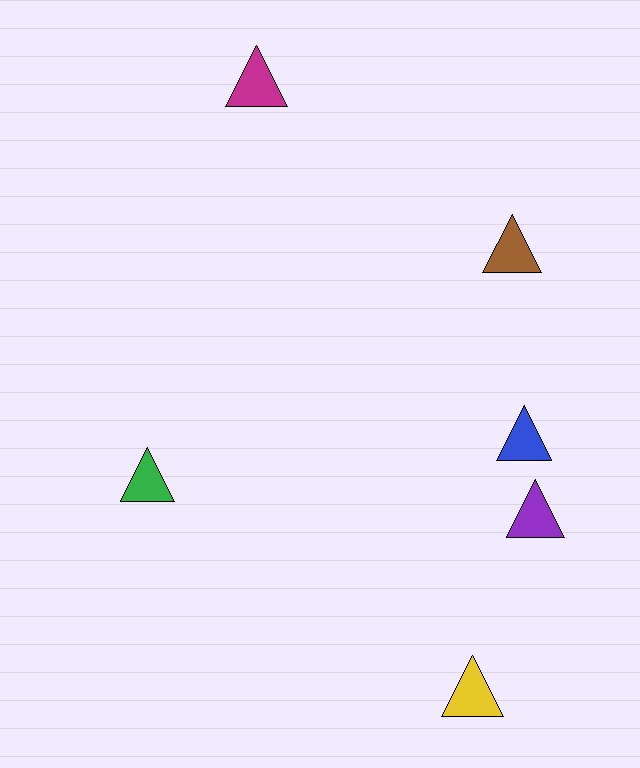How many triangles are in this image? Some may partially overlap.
There are 6 triangles.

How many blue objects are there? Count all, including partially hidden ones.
There is 1 blue object.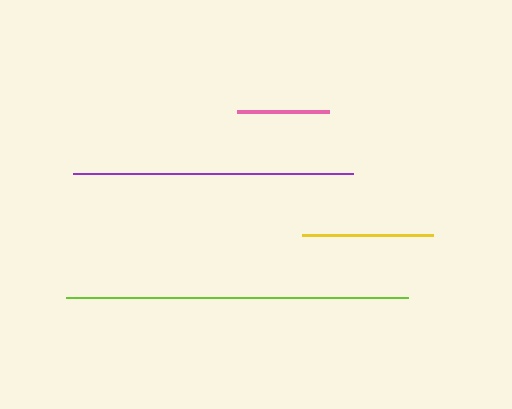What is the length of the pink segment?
The pink segment is approximately 91 pixels long.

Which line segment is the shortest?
The pink line is the shortest at approximately 91 pixels.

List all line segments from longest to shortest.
From longest to shortest: lime, purple, yellow, pink.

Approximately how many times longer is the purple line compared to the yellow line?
The purple line is approximately 2.2 times the length of the yellow line.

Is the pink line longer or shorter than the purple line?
The purple line is longer than the pink line.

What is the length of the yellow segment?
The yellow segment is approximately 130 pixels long.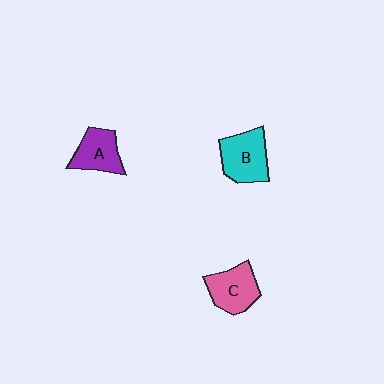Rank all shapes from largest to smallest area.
From largest to smallest: B (cyan), C (pink), A (purple).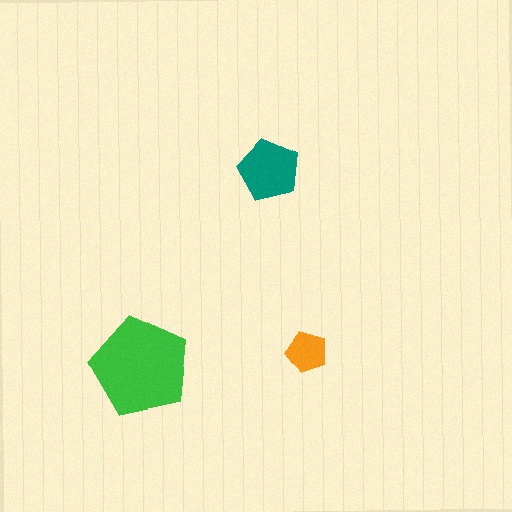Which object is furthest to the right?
The orange pentagon is rightmost.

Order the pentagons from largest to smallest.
the green one, the teal one, the orange one.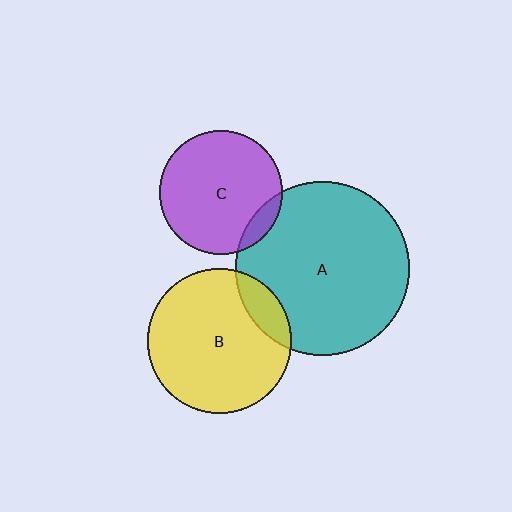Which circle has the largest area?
Circle A (teal).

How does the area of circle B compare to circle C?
Approximately 1.4 times.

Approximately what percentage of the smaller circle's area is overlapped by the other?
Approximately 10%.